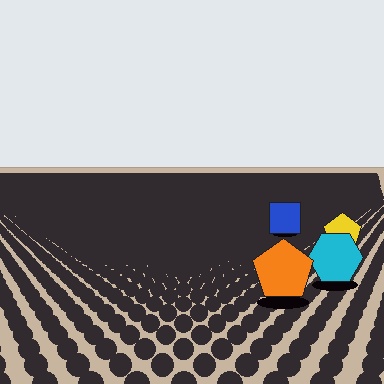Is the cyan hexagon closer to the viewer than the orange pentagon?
No. The orange pentagon is closer — you can tell from the texture gradient: the ground texture is coarser near it.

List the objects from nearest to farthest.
From nearest to farthest: the orange pentagon, the cyan hexagon, the yellow pentagon, the blue square.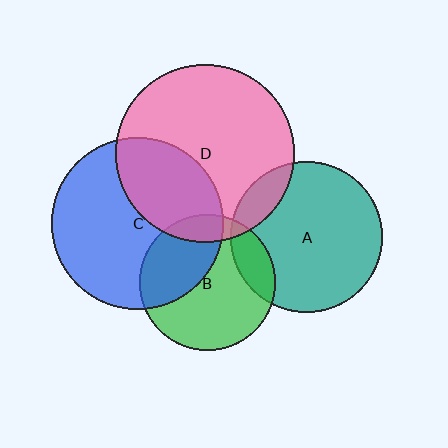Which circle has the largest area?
Circle D (pink).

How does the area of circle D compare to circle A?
Approximately 1.4 times.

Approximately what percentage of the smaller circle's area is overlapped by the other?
Approximately 35%.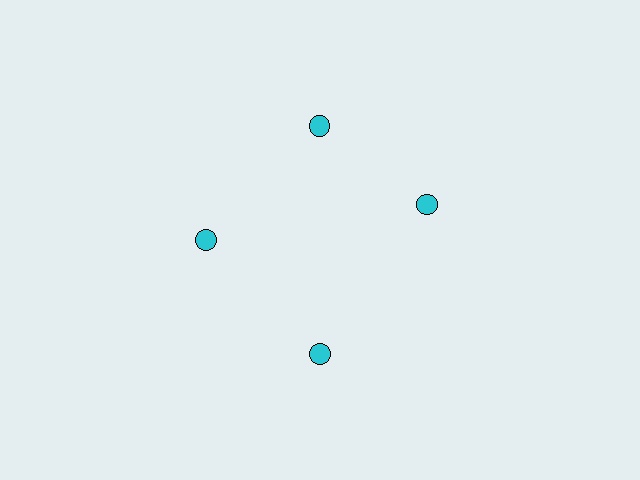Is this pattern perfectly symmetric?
No. The 4 cyan circles are arranged in a ring, but one element near the 3 o'clock position is rotated out of alignment along the ring, breaking the 4-fold rotational symmetry.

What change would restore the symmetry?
The symmetry would be restored by rotating it back into even spacing with its neighbors so that all 4 circles sit at equal angles and equal distance from the center.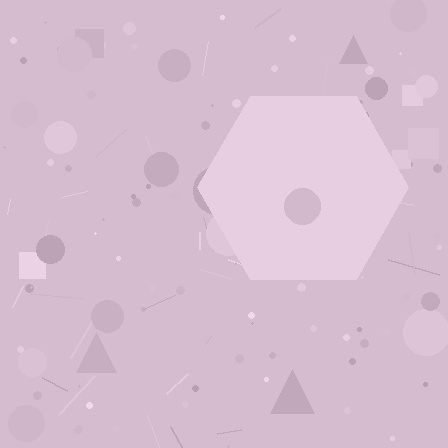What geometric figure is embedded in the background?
A hexagon is embedded in the background.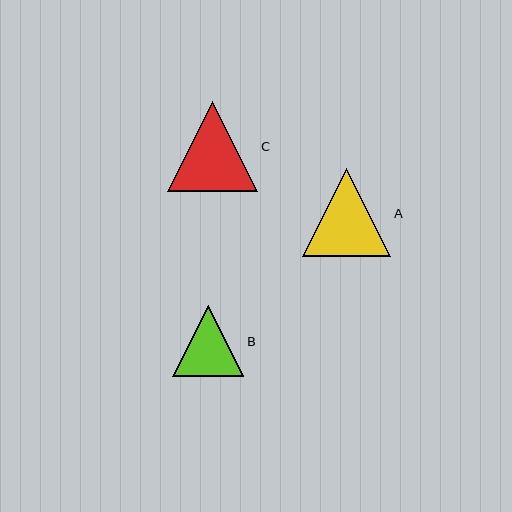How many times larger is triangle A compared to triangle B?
Triangle A is approximately 1.2 times the size of triangle B.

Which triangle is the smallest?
Triangle B is the smallest with a size of approximately 71 pixels.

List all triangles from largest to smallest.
From largest to smallest: C, A, B.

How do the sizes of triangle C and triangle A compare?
Triangle C and triangle A are approximately the same size.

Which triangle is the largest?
Triangle C is the largest with a size of approximately 90 pixels.